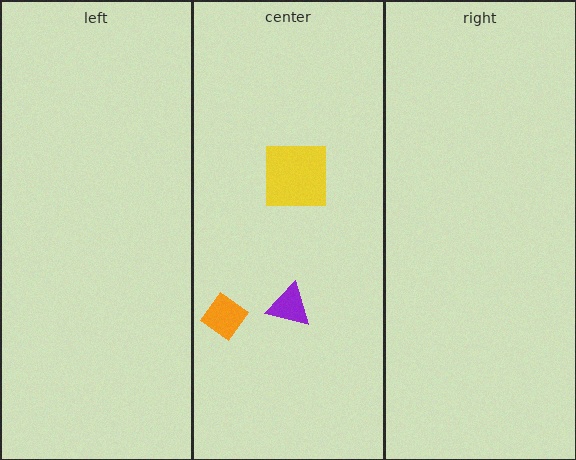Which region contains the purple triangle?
The center region.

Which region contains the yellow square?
The center region.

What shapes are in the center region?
The orange diamond, the purple triangle, the yellow square.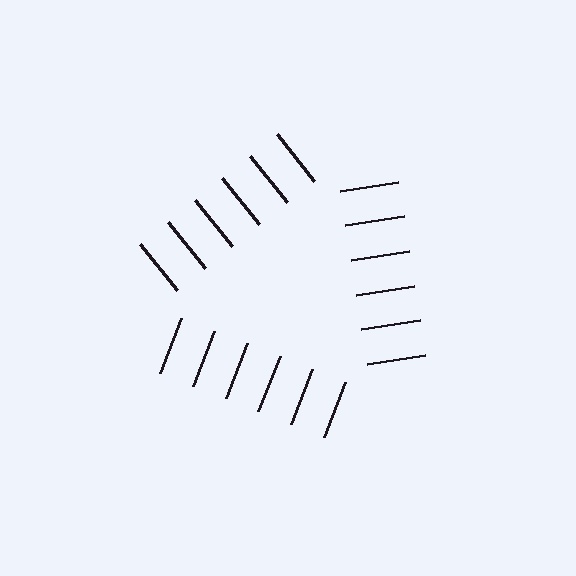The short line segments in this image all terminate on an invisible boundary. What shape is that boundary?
An illusory triangle — the line segments terminate on its edges but no continuous stroke is drawn.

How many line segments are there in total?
18 — 6 along each of the 3 edges.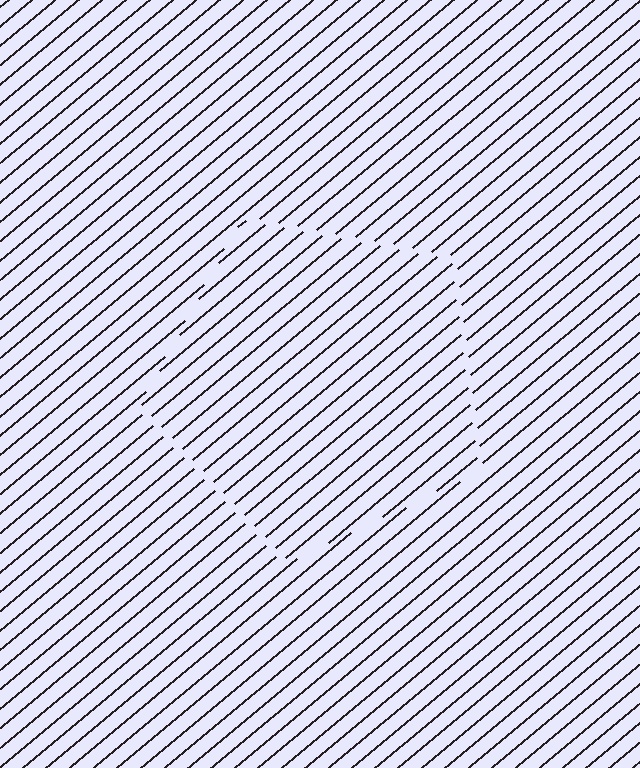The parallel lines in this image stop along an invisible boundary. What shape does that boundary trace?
An illusory pentagon. The interior of the shape contains the same grating, shifted by half a period — the contour is defined by the phase discontinuity where line-ends from the inner and outer gratings abut.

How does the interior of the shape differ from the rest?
The interior of the shape contains the same grating, shifted by half a period — the contour is defined by the phase discontinuity where line-ends from the inner and outer gratings abut.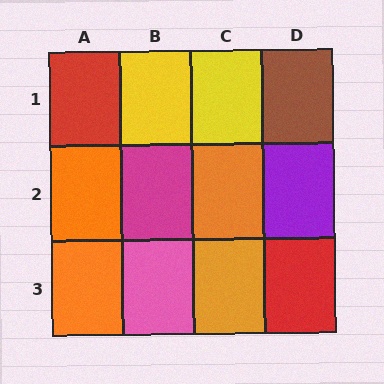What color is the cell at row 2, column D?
Purple.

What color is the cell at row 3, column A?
Orange.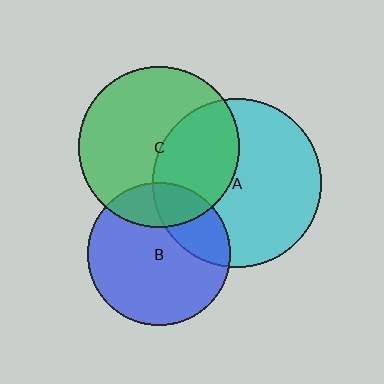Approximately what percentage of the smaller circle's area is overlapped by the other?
Approximately 25%.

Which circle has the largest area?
Circle A (cyan).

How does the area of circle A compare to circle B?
Approximately 1.4 times.